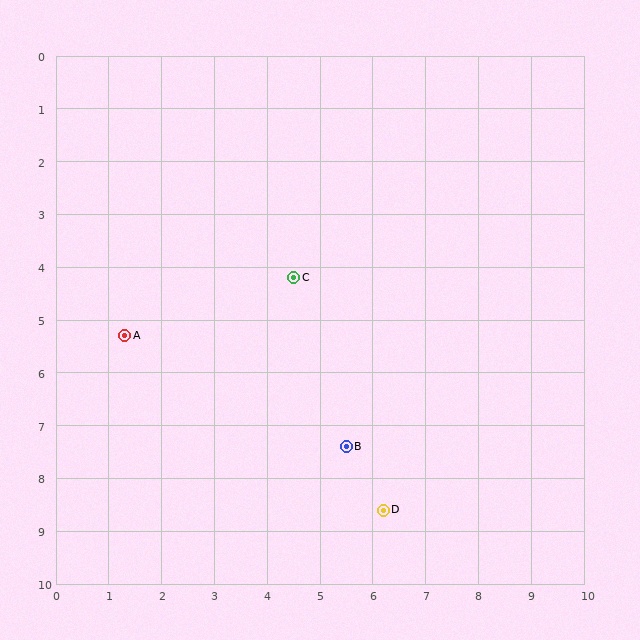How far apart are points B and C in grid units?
Points B and C are about 3.4 grid units apart.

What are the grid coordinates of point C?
Point C is at approximately (4.5, 4.2).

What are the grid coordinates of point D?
Point D is at approximately (6.2, 8.6).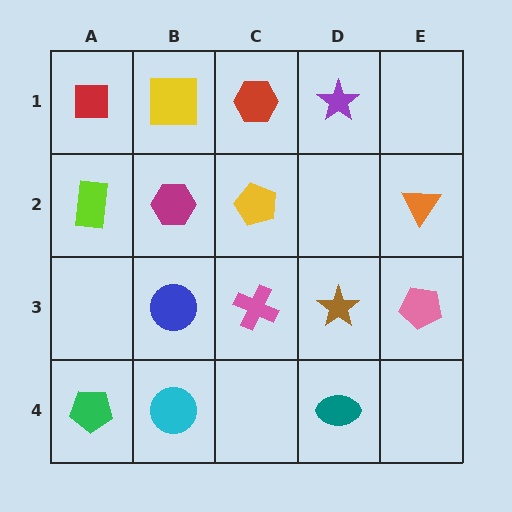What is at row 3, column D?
A brown star.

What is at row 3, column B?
A blue circle.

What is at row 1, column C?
A red hexagon.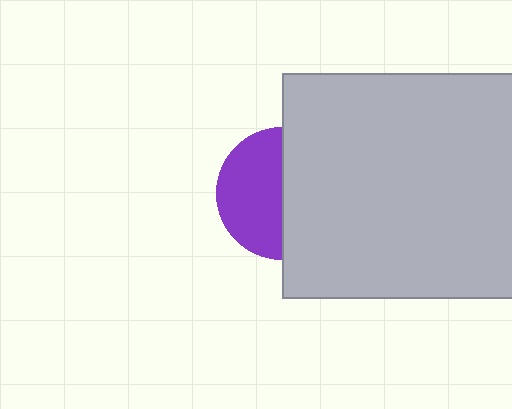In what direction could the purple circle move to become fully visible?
The purple circle could move left. That would shift it out from behind the light gray rectangle entirely.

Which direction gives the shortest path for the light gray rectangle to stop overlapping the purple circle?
Moving right gives the shortest separation.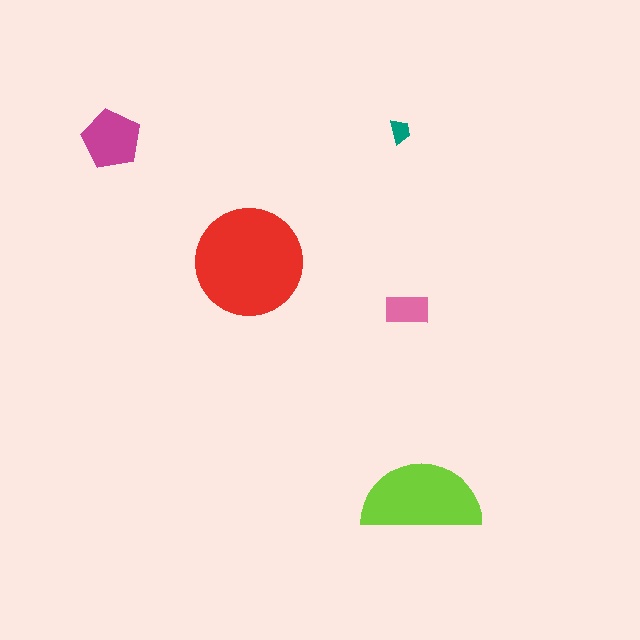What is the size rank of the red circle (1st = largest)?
1st.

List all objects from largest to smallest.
The red circle, the lime semicircle, the magenta pentagon, the pink rectangle, the teal trapezoid.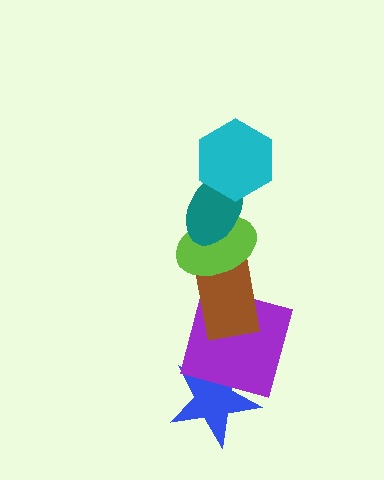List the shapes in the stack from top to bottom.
From top to bottom: the cyan hexagon, the teal ellipse, the lime ellipse, the brown rectangle, the purple square, the blue star.